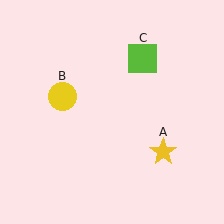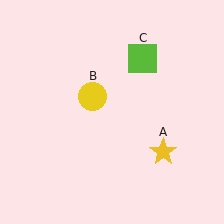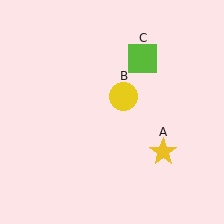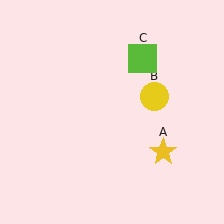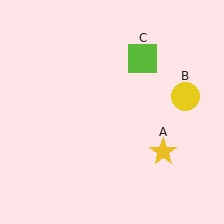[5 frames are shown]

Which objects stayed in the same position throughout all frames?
Yellow star (object A) and lime square (object C) remained stationary.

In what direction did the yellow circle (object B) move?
The yellow circle (object B) moved right.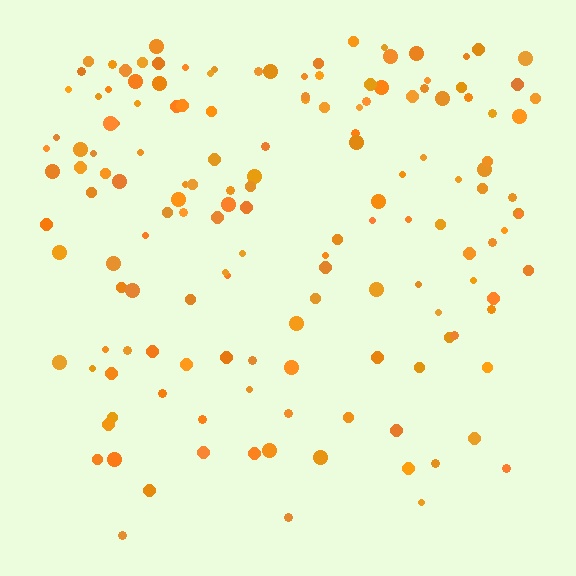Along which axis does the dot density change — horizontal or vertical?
Vertical.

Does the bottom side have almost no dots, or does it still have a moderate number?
Still a moderate number, just noticeably fewer than the top.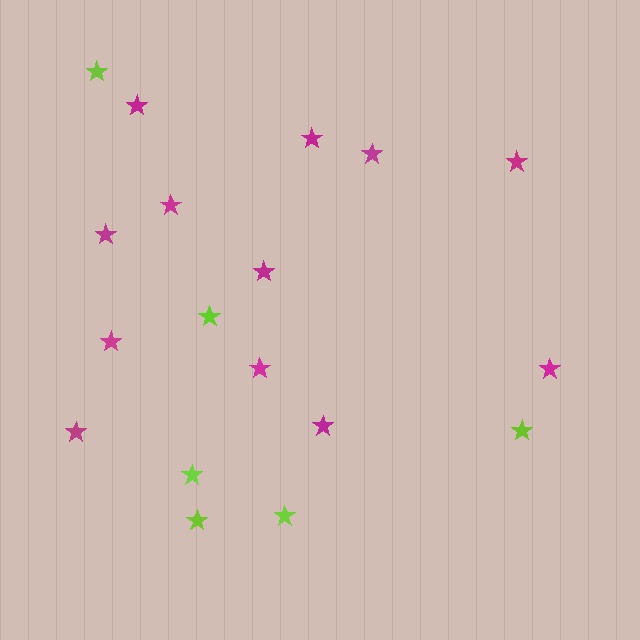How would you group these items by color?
There are 2 groups: one group of magenta stars (12) and one group of lime stars (6).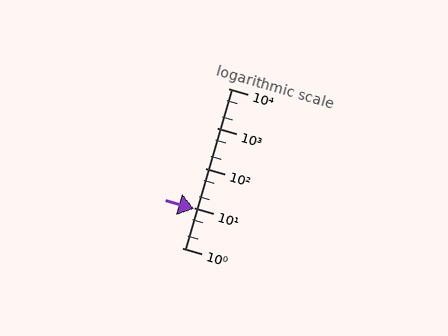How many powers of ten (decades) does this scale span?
The scale spans 4 decades, from 1 to 10000.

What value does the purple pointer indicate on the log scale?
The pointer indicates approximately 9.6.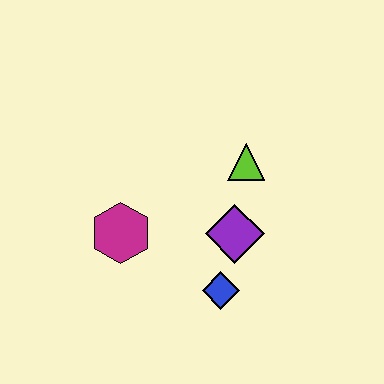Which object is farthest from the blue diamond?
The lime triangle is farthest from the blue diamond.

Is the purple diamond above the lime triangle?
No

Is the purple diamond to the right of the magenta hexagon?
Yes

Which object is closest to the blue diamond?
The purple diamond is closest to the blue diamond.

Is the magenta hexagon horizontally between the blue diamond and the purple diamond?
No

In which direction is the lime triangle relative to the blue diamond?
The lime triangle is above the blue diamond.